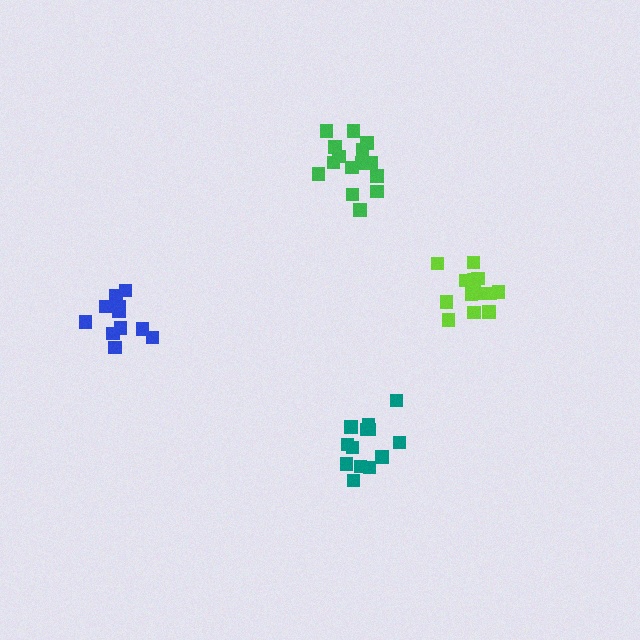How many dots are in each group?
Group 1: 16 dots, Group 2: 11 dots, Group 3: 16 dots, Group 4: 13 dots (56 total).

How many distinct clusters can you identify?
There are 4 distinct clusters.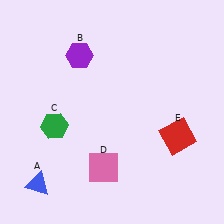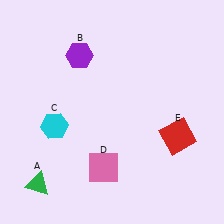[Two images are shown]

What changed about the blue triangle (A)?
In Image 1, A is blue. In Image 2, it changed to green.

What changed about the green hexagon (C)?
In Image 1, C is green. In Image 2, it changed to cyan.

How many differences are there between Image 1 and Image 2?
There are 2 differences between the two images.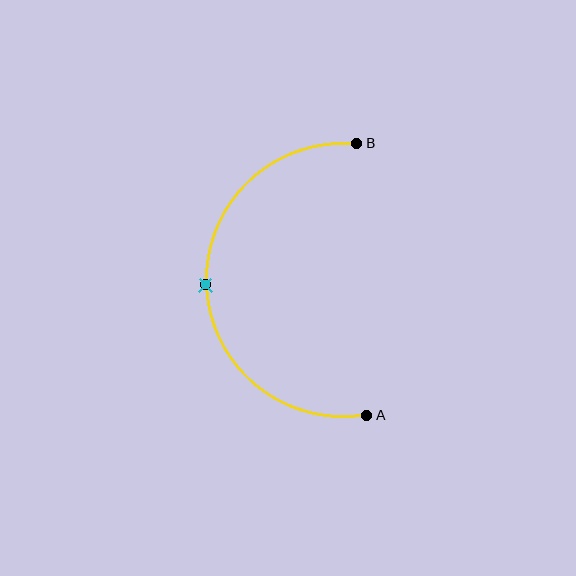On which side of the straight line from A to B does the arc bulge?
The arc bulges to the left of the straight line connecting A and B.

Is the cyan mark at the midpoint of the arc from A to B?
Yes. The cyan mark lies on the arc at equal arc-length from both A and B — it is the arc midpoint.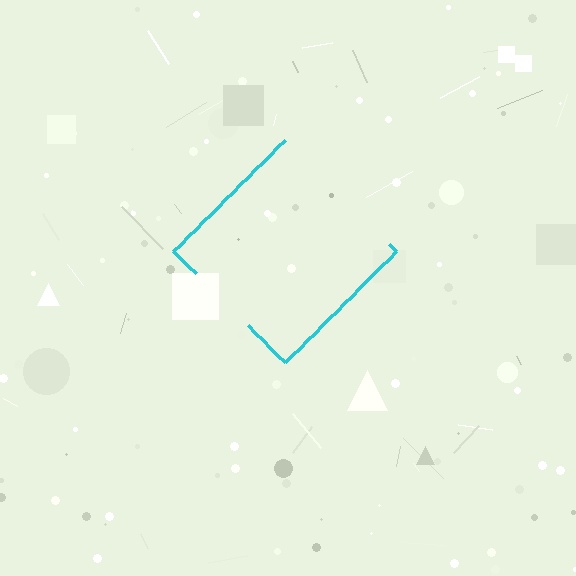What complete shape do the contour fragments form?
The contour fragments form a diamond.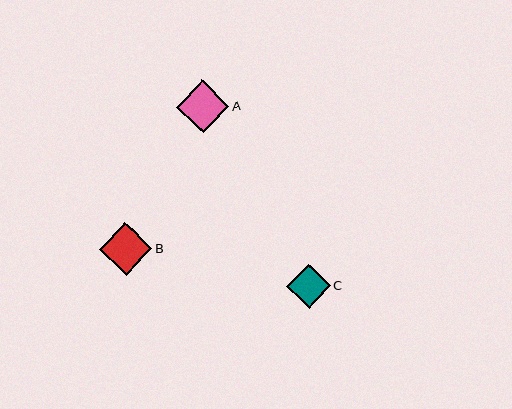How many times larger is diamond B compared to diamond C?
Diamond B is approximately 1.2 times the size of diamond C.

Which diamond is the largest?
Diamond B is the largest with a size of approximately 53 pixels.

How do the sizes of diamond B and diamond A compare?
Diamond B and diamond A are approximately the same size.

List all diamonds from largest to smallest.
From largest to smallest: B, A, C.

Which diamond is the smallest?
Diamond C is the smallest with a size of approximately 44 pixels.